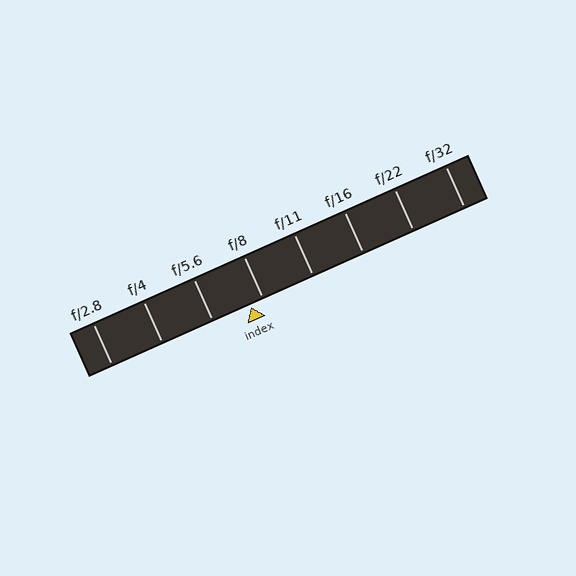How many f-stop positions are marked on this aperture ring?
There are 8 f-stop positions marked.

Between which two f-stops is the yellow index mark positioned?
The index mark is between f/5.6 and f/8.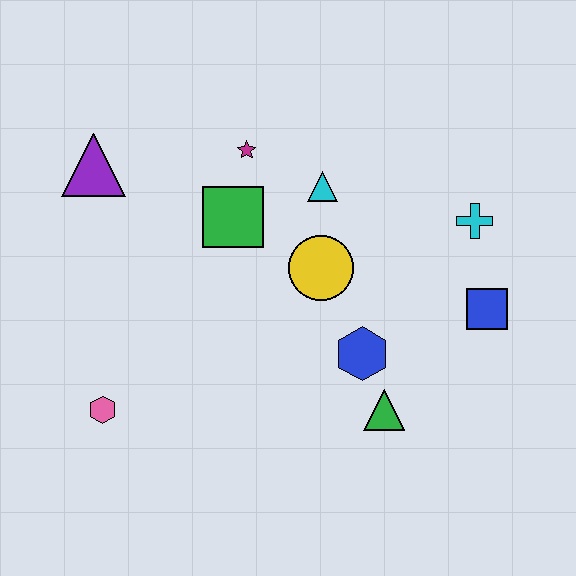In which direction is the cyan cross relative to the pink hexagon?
The cyan cross is to the right of the pink hexagon.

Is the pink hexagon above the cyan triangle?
No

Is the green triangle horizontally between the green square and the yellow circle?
No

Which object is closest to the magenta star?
The green square is closest to the magenta star.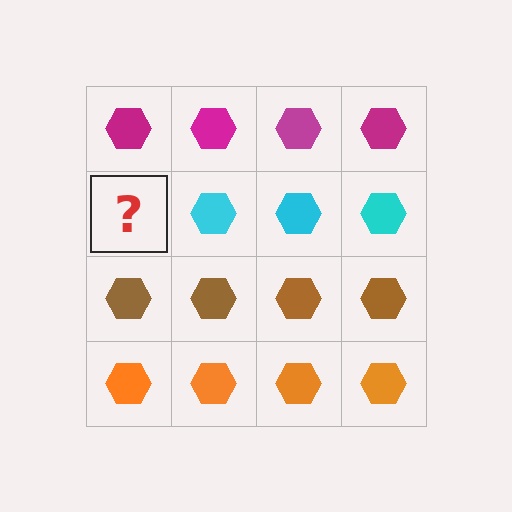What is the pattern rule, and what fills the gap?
The rule is that each row has a consistent color. The gap should be filled with a cyan hexagon.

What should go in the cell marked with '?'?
The missing cell should contain a cyan hexagon.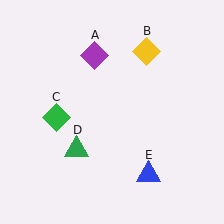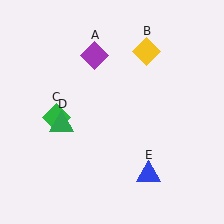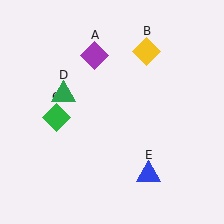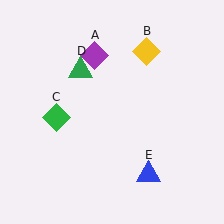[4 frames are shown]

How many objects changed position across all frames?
1 object changed position: green triangle (object D).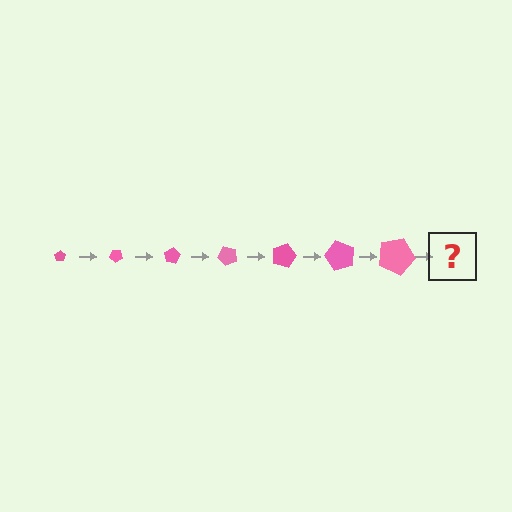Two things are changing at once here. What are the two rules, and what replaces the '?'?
The two rules are that the pentagon grows larger each step and it rotates 40 degrees each step. The '?' should be a pentagon, larger than the previous one and rotated 280 degrees from the start.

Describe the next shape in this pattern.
It should be a pentagon, larger than the previous one and rotated 280 degrees from the start.